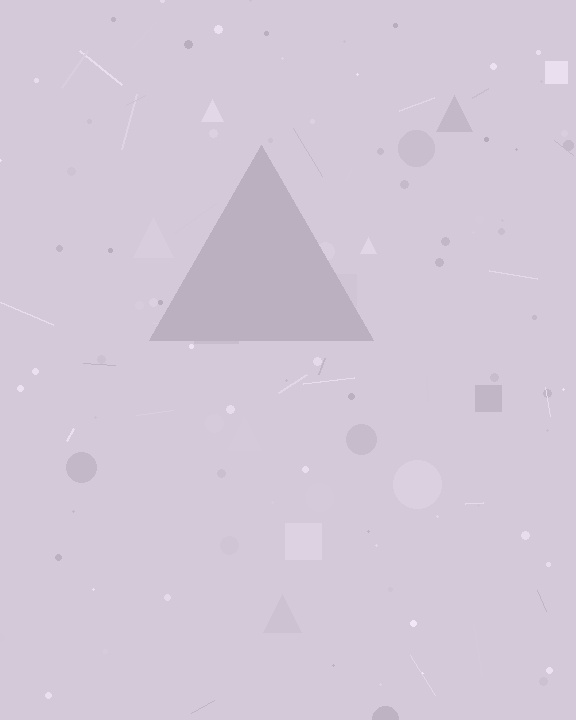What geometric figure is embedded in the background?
A triangle is embedded in the background.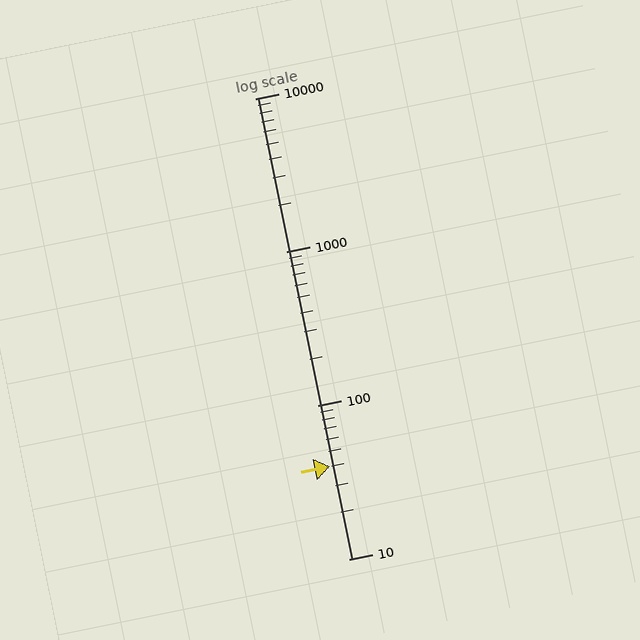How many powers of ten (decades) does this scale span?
The scale spans 3 decades, from 10 to 10000.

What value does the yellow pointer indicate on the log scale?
The pointer indicates approximately 40.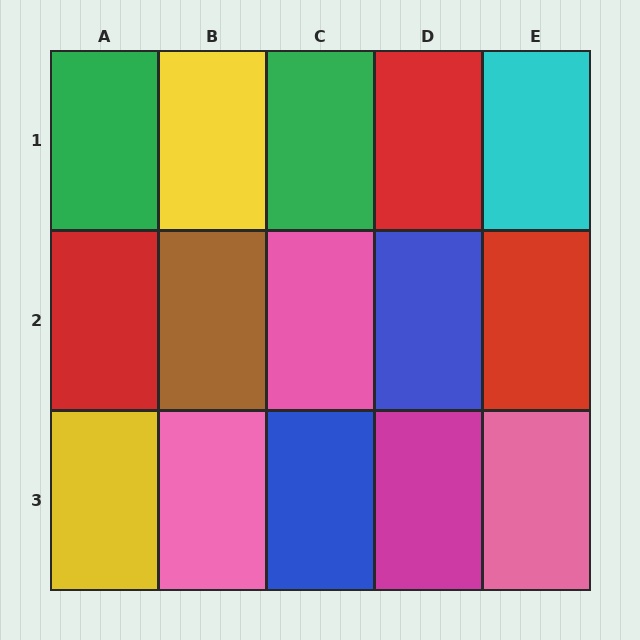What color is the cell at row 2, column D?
Blue.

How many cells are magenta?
1 cell is magenta.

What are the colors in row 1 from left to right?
Green, yellow, green, red, cyan.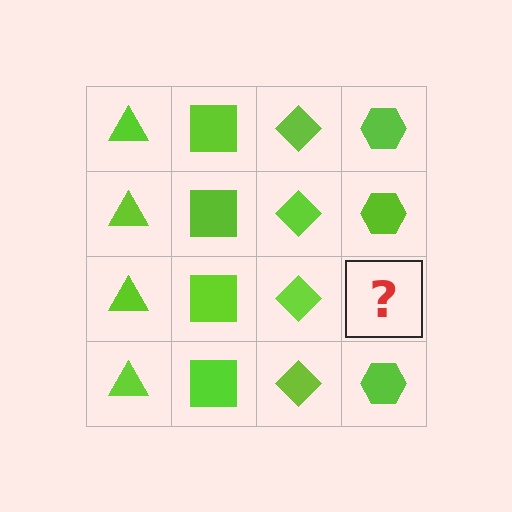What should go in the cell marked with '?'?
The missing cell should contain a lime hexagon.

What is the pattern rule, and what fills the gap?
The rule is that each column has a consistent shape. The gap should be filled with a lime hexagon.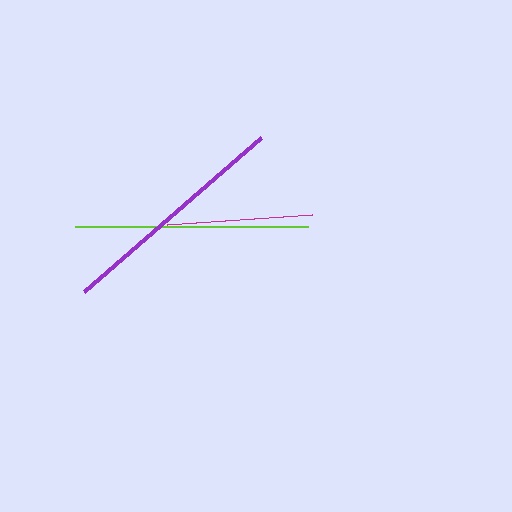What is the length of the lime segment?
The lime segment is approximately 233 pixels long.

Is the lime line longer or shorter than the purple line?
The purple line is longer than the lime line.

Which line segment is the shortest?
The magenta line is the shortest at approximately 145 pixels.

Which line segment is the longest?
The purple line is the longest at approximately 235 pixels.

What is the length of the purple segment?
The purple segment is approximately 235 pixels long.